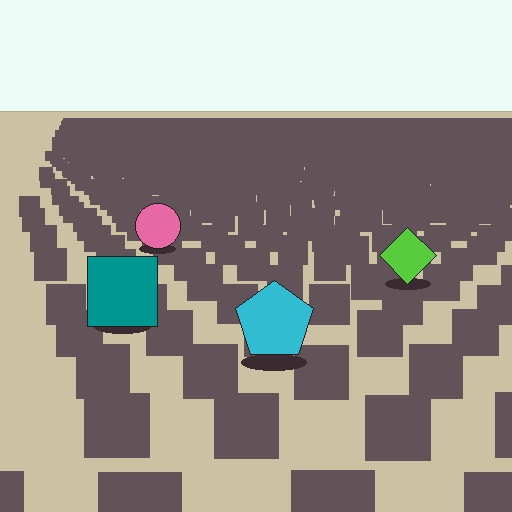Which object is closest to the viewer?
The cyan pentagon is closest. The texture marks near it are larger and more spread out.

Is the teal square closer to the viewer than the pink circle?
Yes. The teal square is closer — you can tell from the texture gradient: the ground texture is coarser near it.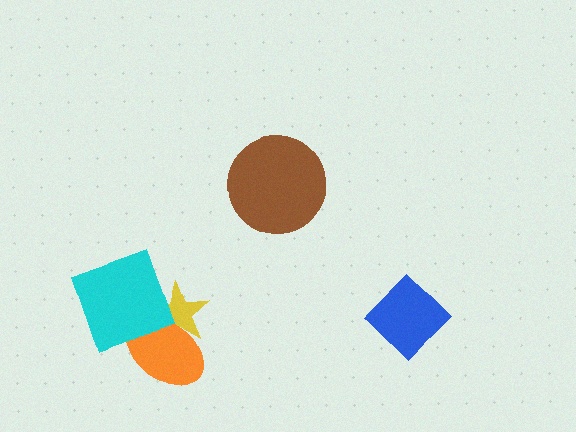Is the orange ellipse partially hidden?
Yes, it is partially covered by another shape.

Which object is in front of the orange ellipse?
The cyan square is in front of the orange ellipse.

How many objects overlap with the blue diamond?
0 objects overlap with the blue diamond.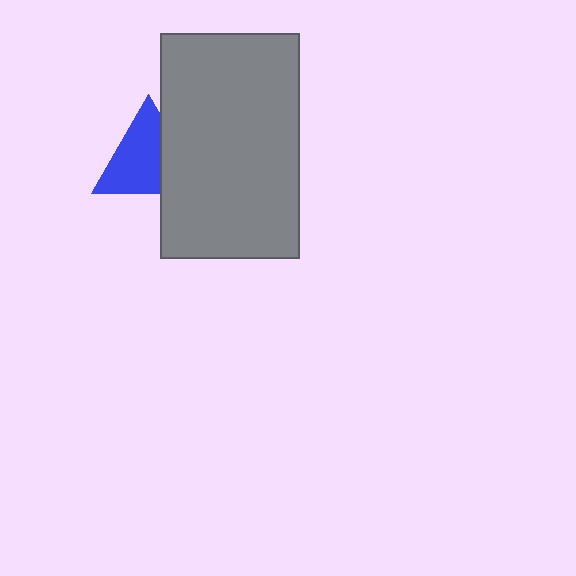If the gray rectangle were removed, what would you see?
You would see the complete blue triangle.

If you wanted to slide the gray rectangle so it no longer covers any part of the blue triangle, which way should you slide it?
Slide it right — that is the most direct way to separate the two shapes.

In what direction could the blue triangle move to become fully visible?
The blue triangle could move left. That would shift it out from behind the gray rectangle entirely.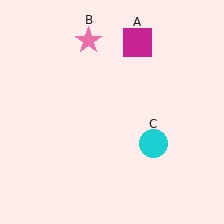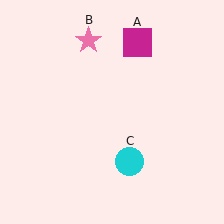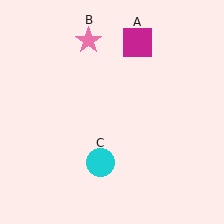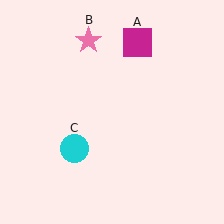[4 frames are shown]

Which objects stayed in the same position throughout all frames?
Magenta square (object A) and pink star (object B) remained stationary.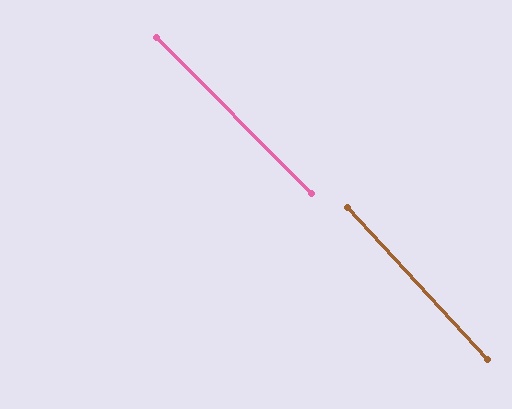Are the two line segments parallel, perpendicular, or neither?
Parallel — their directions differ by only 2.0°.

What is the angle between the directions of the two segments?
Approximately 2 degrees.